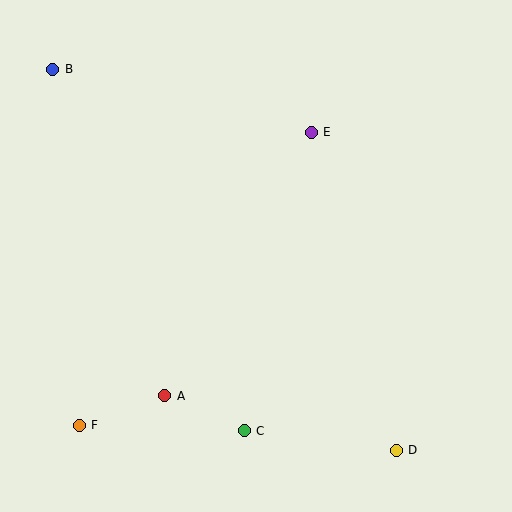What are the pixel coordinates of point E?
Point E is at (311, 132).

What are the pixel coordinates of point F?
Point F is at (79, 425).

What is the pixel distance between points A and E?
The distance between A and E is 302 pixels.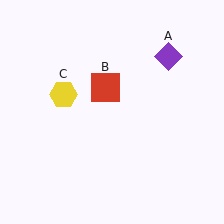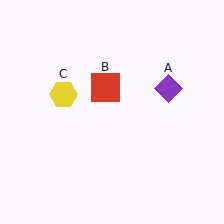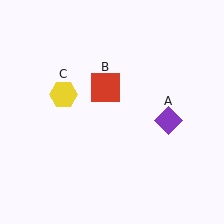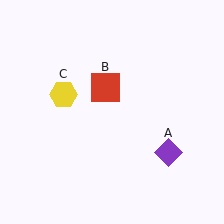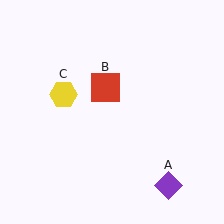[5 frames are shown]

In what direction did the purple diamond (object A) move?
The purple diamond (object A) moved down.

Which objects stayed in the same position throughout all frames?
Red square (object B) and yellow hexagon (object C) remained stationary.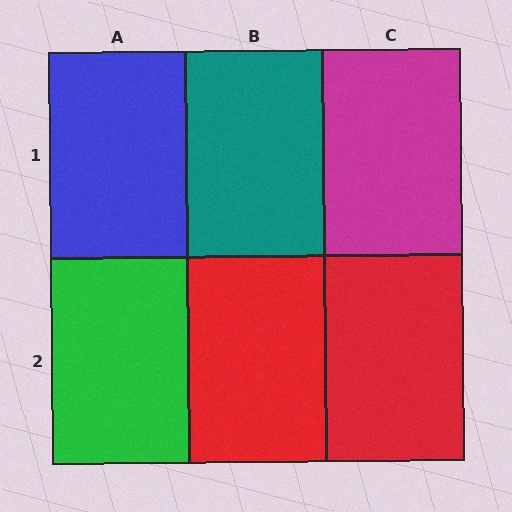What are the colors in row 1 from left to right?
Blue, teal, magenta.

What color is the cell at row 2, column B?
Red.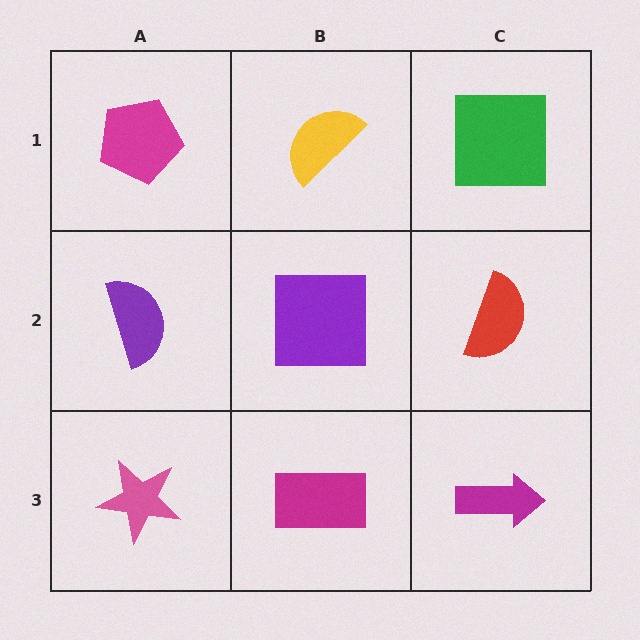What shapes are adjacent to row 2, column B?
A yellow semicircle (row 1, column B), a magenta rectangle (row 3, column B), a purple semicircle (row 2, column A), a red semicircle (row 2, column C).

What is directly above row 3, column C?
A red semicircle.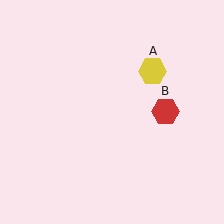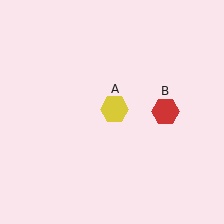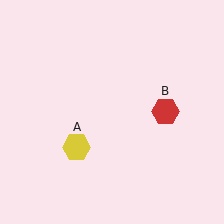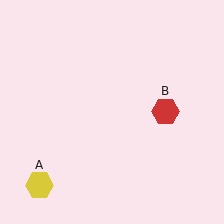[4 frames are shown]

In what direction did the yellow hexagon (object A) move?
The yellow hexagon (object A) moved down and to the left.